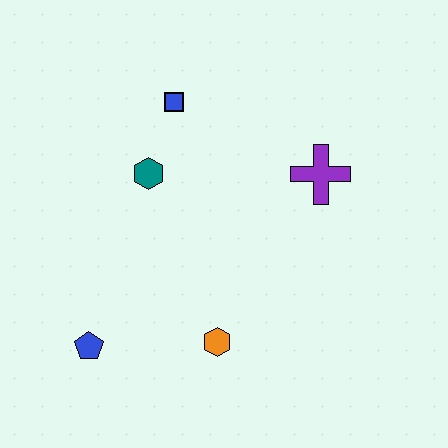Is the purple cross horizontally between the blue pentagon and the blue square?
No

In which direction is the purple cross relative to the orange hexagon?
The purple cross is above the orange hexagon.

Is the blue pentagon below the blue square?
Yes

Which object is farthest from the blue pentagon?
The purple cross is farthest from the blue pentagon.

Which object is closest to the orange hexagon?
The blue pentagon is closest to the orange hexagon.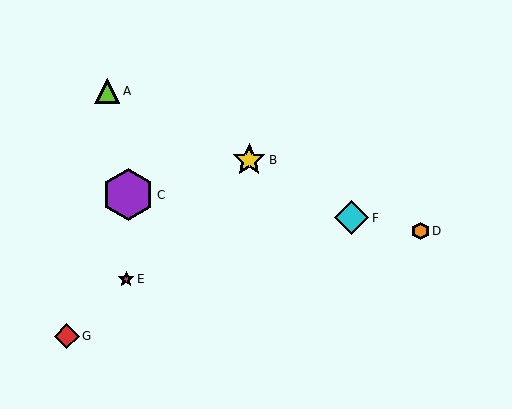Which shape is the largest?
The purple hexagon (labeled C) is the largest.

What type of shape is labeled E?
Shape E is a magenta star.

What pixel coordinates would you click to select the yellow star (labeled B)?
Click at (249, 160) to select the yellow star B.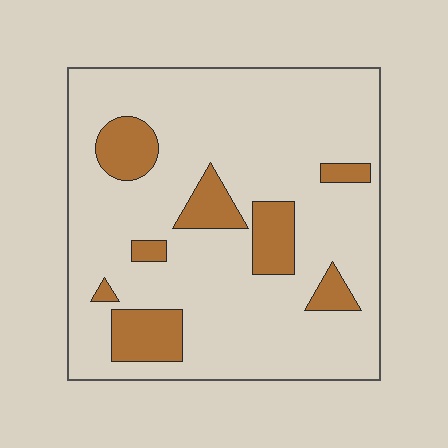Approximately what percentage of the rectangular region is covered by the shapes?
Approximately 15%.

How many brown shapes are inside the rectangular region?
8.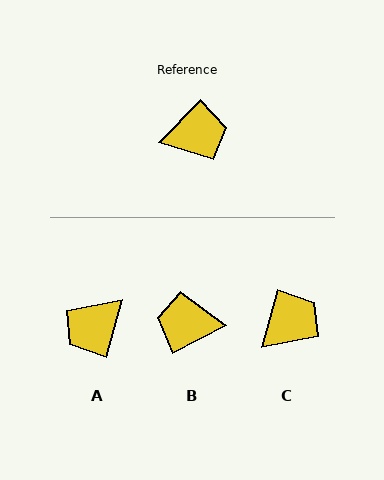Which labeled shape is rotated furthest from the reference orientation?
B, about 161 degrees away.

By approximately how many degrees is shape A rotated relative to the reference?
Approximately 152 degrees clockwise.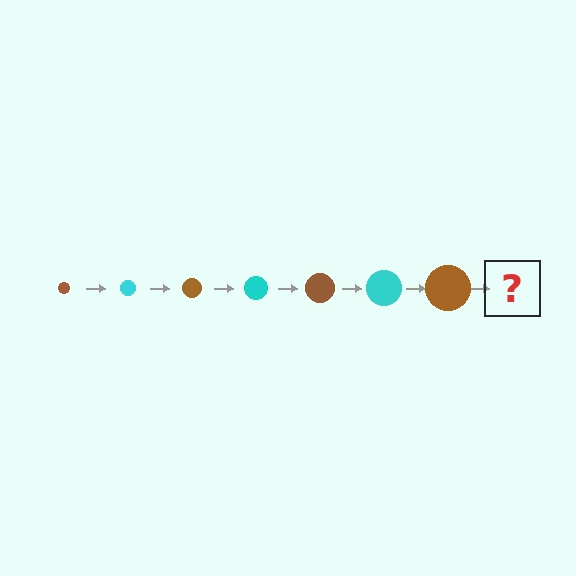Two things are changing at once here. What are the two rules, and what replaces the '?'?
The two rules are that the circle grows larger each step and the color cycles through brown and cyan. The '?' should be a cyan circle, larger than the previous one.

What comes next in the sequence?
The next element should be a cyan circle, larger than the previous one.